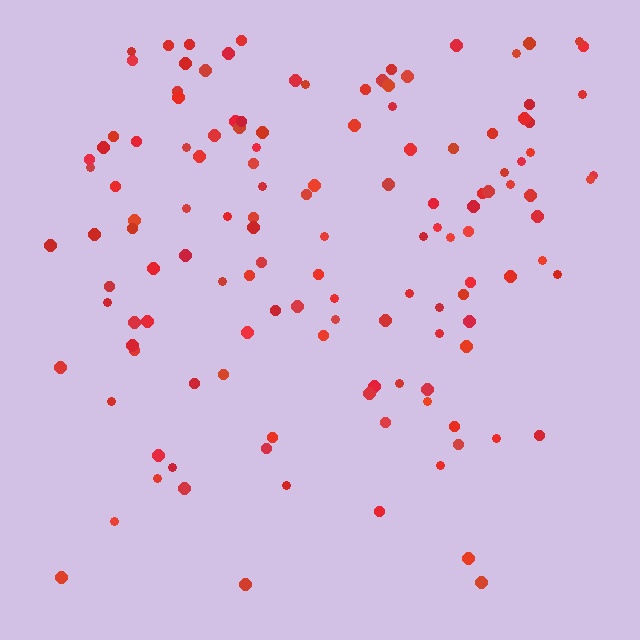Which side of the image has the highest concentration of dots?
The top.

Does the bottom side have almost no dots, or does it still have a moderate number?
Still a moderate number, just noticeably fewer than the top.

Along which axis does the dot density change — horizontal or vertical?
Vertical.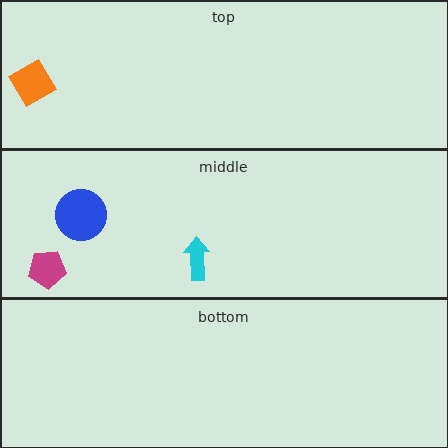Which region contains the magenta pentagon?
The middle region.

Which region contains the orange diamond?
The top region.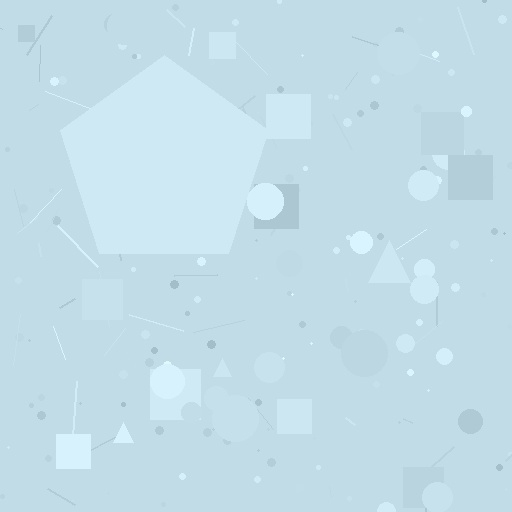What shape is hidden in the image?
A pentagon is hidden in the image.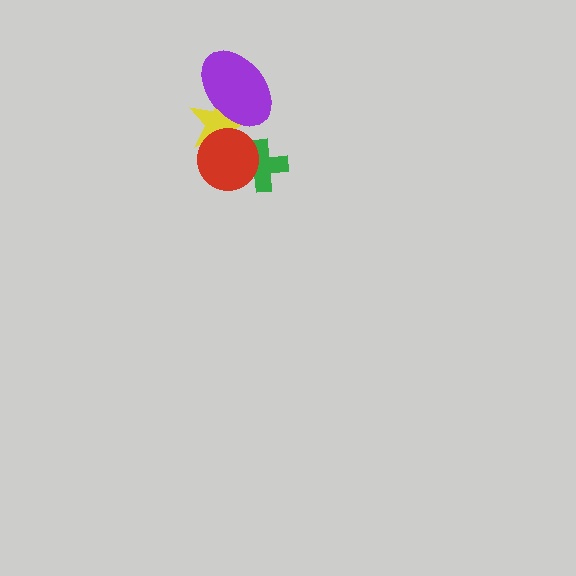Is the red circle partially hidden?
No, no other shape covers it.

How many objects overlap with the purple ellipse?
1 object overlaps with the purple ellipse.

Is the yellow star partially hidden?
Yes, it is partially covered by another shape.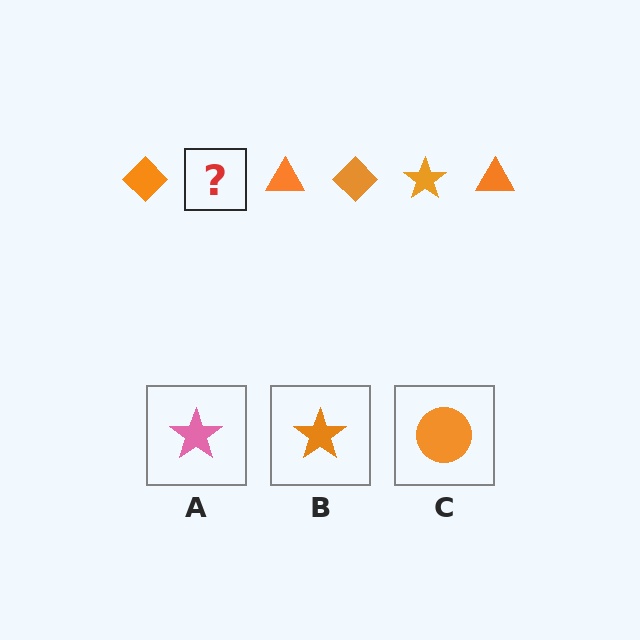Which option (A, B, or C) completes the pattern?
B.